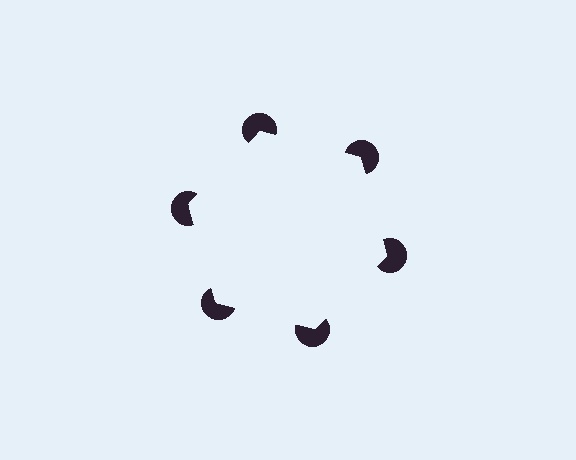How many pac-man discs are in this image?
There are 6 — one at each vertex of the illusory hexagon.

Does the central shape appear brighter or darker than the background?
It typically appears slightly brighter than the background, even though no actual brightness change is drawn.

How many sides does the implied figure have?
6 sides.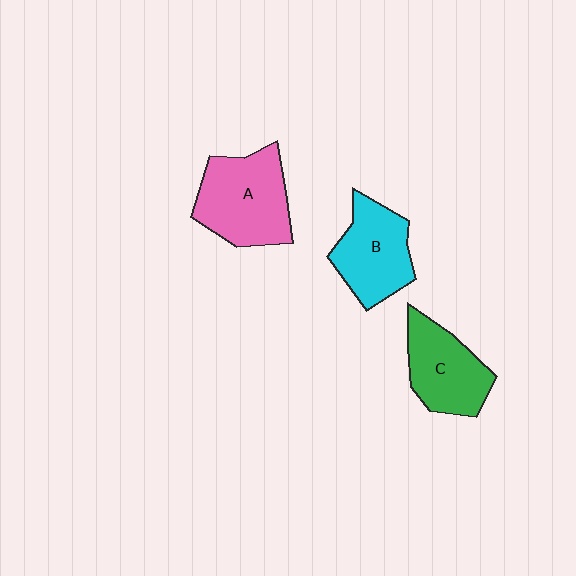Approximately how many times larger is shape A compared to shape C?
Approximately 1.2 times.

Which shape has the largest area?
Shape A (pink).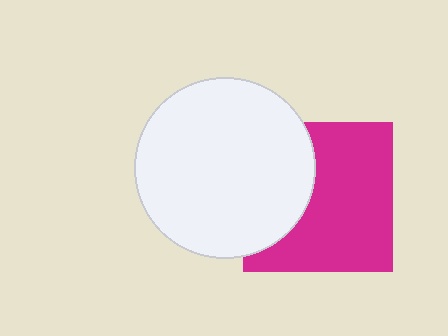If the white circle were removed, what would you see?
You would see the complete magenta square.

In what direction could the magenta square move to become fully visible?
The magenta square could move right. That would shift it out from behind the white circle entirely.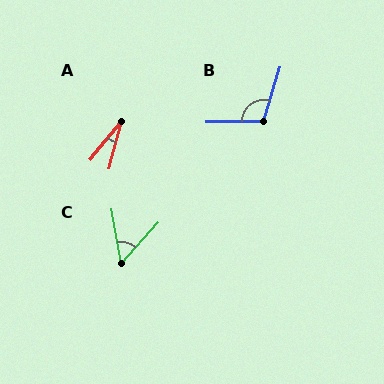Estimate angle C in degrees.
Approximately 52 degrees.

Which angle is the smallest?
A, at approximately 25 degrees.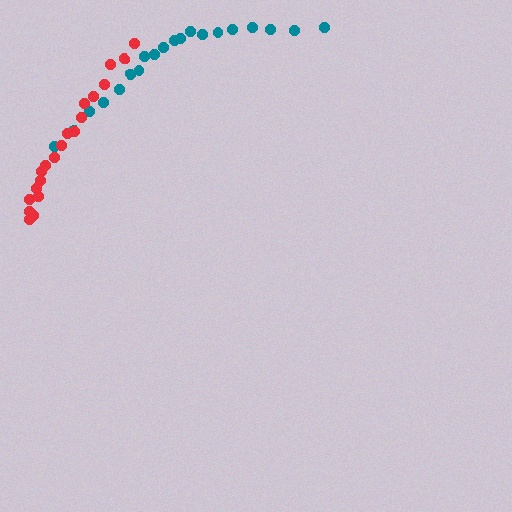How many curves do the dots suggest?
There are 2 distinct paths.